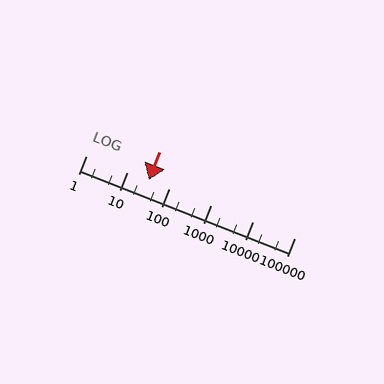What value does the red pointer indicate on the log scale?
The pointer indicates approximately 32.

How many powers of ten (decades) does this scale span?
The scale spans 5 decades, from 1 to 100000.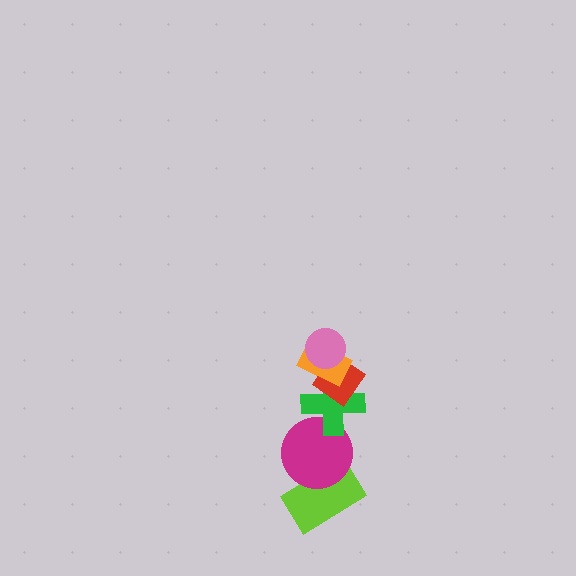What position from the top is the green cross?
The green cross is 4th from the top.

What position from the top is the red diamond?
The red diamond is 3rd from the top.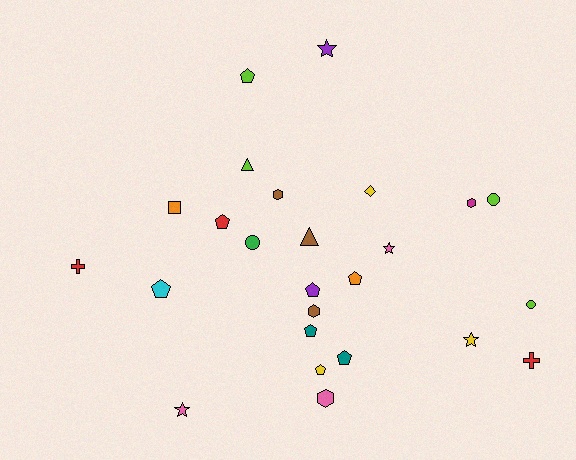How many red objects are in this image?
There are 3 red objects.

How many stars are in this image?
There are 4 stars.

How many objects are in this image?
There are 25 objects.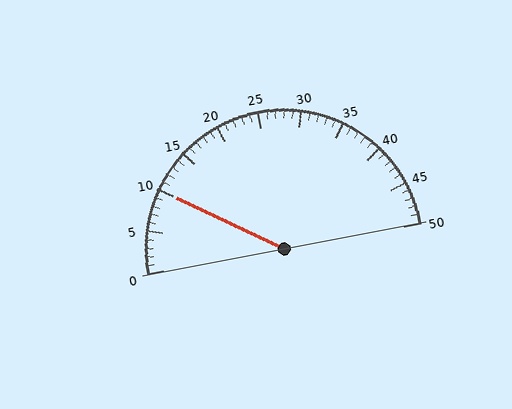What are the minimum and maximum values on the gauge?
The gauge ranges from 0 to 50.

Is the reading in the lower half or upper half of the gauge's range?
The reading is in the lower half of the range (0 to 50).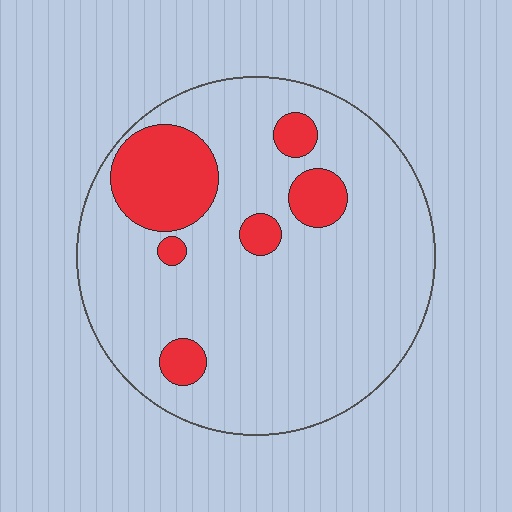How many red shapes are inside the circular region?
6.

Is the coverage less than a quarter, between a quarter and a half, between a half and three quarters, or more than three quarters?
Less than a quarter.